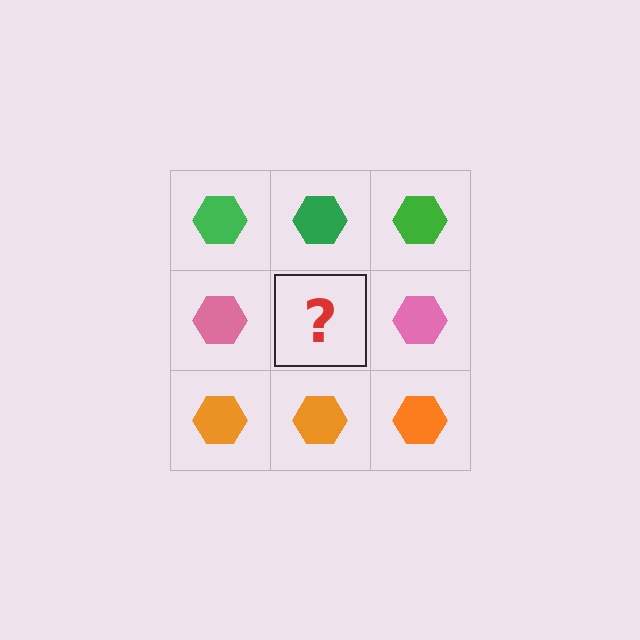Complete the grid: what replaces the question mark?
The question mark should be replaced with a pink hexagon.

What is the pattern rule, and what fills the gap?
The rule is that each row has a consistent color. The gap should be filled with a pink hexagon.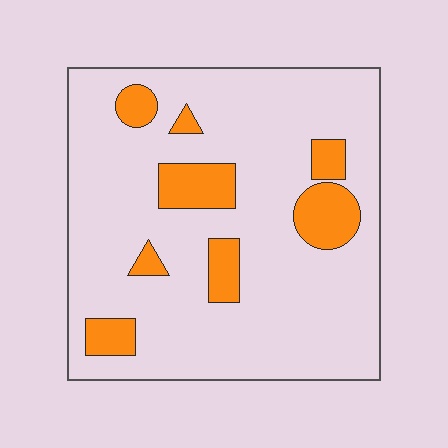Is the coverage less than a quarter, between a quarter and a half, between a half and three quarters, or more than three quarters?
Less than a quarter.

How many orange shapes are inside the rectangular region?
8.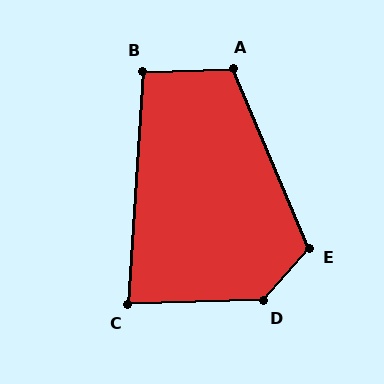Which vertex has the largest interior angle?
D, at approximately 133 degrees.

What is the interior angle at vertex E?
Approximately 116 degrees (obtuse).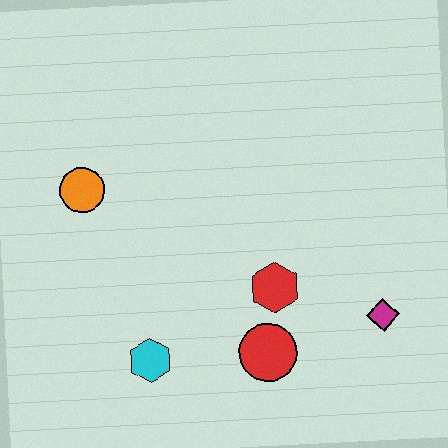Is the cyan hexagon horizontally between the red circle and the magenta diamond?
No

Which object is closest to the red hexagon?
The red circle is closest to the red hexagon.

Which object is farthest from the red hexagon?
The orange circle is farthest from the red hexagon.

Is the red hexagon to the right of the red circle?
Yes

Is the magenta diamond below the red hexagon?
Yes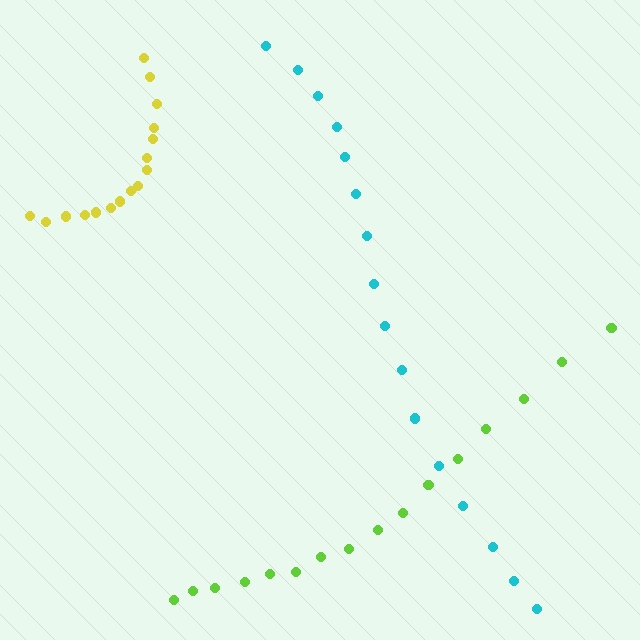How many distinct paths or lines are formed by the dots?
There are 3 distinct paths.